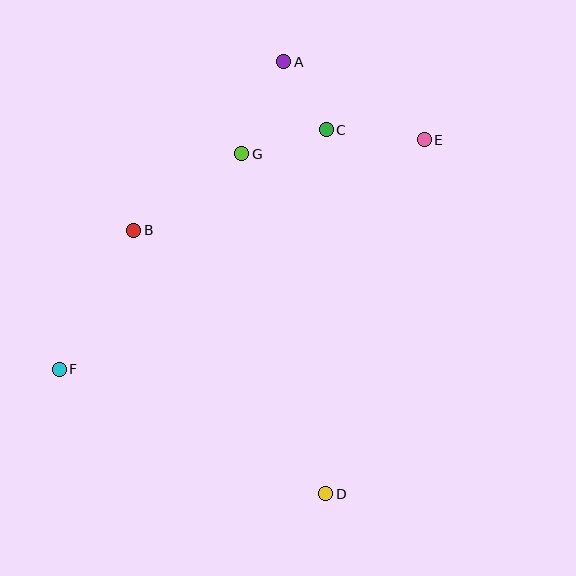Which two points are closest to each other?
Points A and C are closest to each other.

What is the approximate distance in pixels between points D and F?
The distance between D and F is approximately 294 pixels.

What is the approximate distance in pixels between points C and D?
The distance between C and D is approximately 364 pixels.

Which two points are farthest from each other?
Points A and D are farthest from each other.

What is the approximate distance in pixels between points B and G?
The distance between B and G is approximately 133 pixels.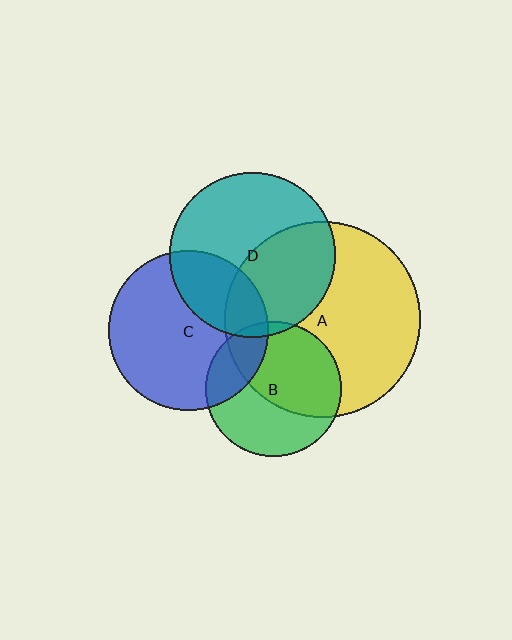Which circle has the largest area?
Circle A (yellow).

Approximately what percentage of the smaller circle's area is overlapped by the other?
Approximately 30%.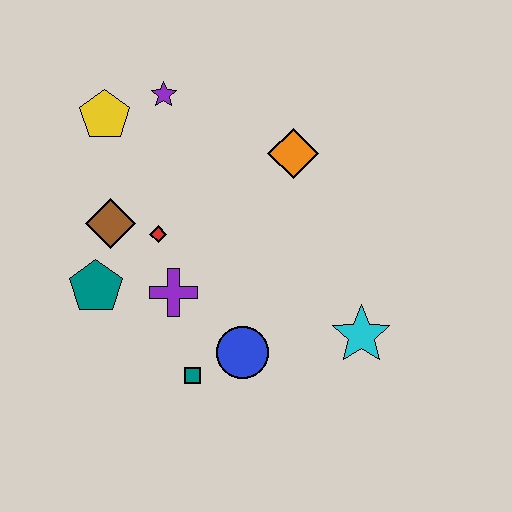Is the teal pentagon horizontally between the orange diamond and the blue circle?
No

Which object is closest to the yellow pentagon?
The purple star is closest to the yellow pentagon.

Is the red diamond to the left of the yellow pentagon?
No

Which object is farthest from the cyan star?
The yellow pentagon is farthest from the cyan star.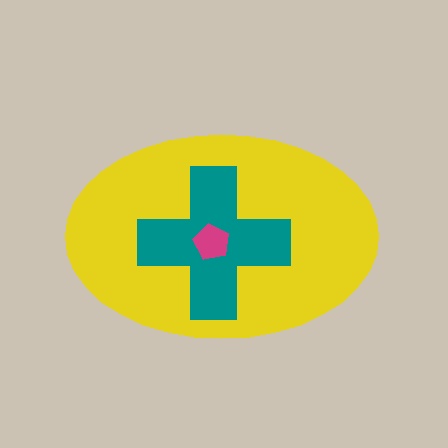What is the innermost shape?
The magenta pentagon.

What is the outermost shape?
The yellow ellipse.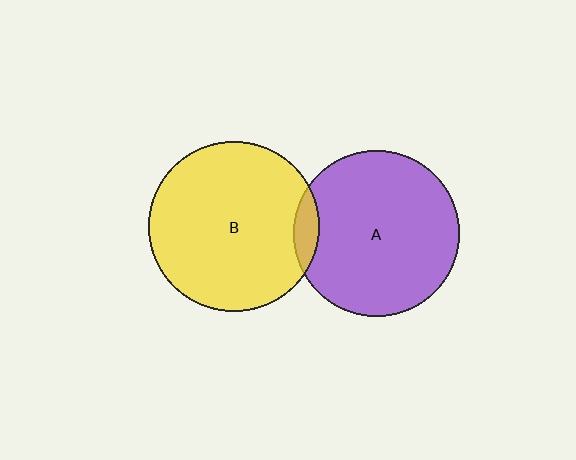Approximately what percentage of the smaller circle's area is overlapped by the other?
Approximately 5%.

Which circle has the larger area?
Circle B (yellow).